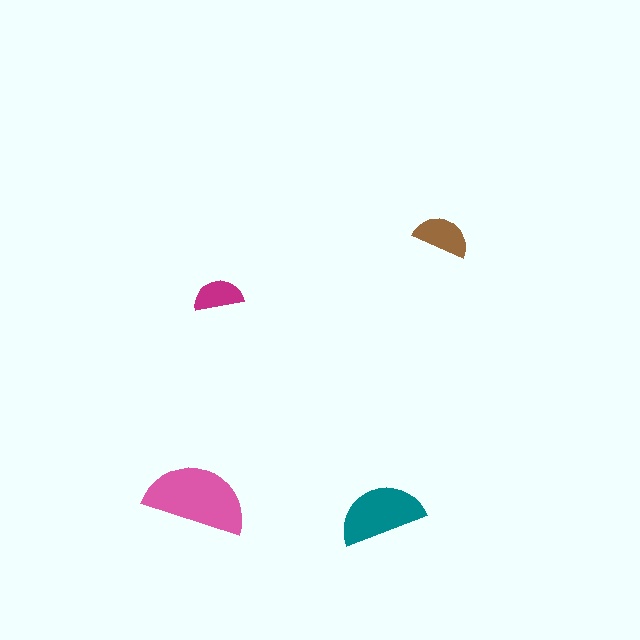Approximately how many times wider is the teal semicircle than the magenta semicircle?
About 1.5 times wider.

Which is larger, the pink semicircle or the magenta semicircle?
The pink one.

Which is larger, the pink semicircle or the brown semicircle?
The pink one.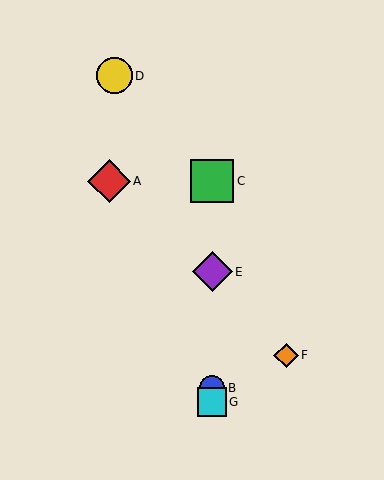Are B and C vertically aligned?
Yes, both are at x≈212.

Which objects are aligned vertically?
Objects B, C, E, G are aligned vertically.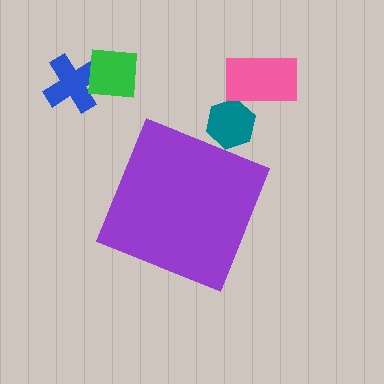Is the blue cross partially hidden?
No, the blue cross is fully visible.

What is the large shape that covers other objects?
A purple diamond.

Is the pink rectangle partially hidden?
No, the pink rectangle is fully visible.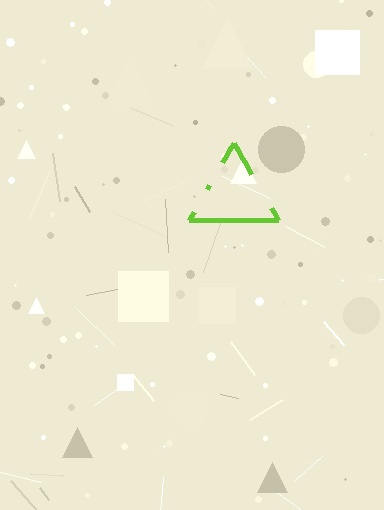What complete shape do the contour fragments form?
The contour fragments form a triangle.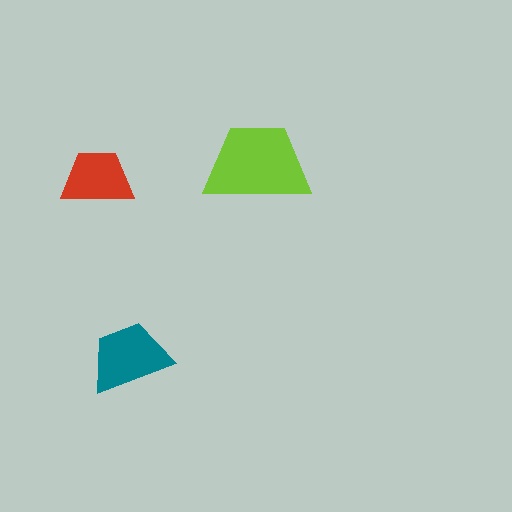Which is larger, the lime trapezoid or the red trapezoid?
The lime one.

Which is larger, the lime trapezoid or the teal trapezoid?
The lime one.